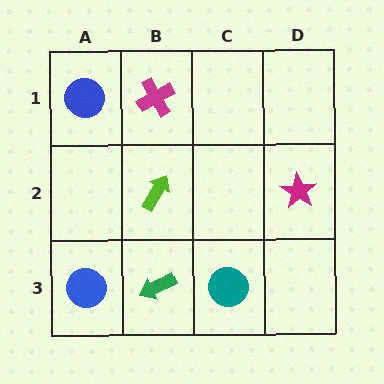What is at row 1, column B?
A magenta cross.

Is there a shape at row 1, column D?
No, that cell is empty.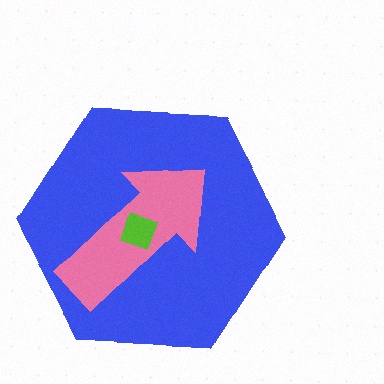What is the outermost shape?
The blue hexagon.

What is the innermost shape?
The lime diamond.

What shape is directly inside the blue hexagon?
The pink arrow.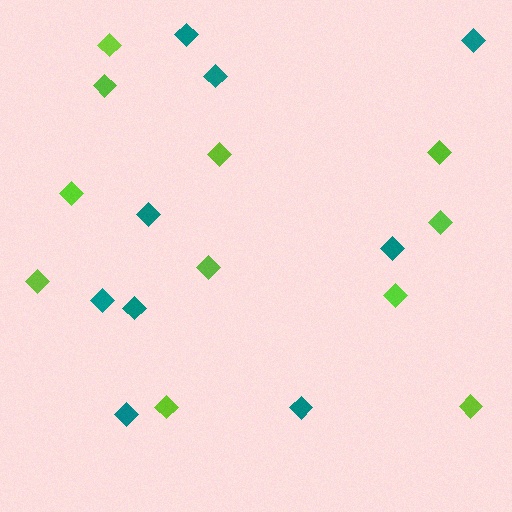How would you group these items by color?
There are 2 groups: one group of lime diamonds (11) and one group of teal diamonds (9).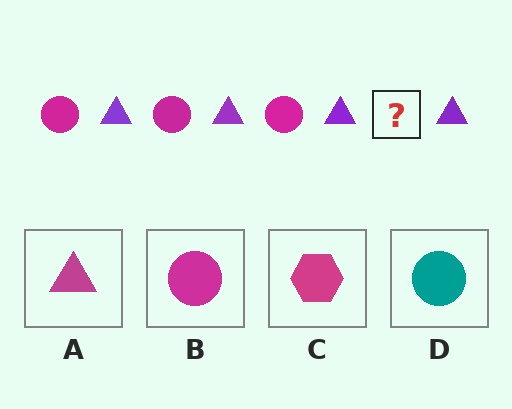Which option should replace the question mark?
Option B.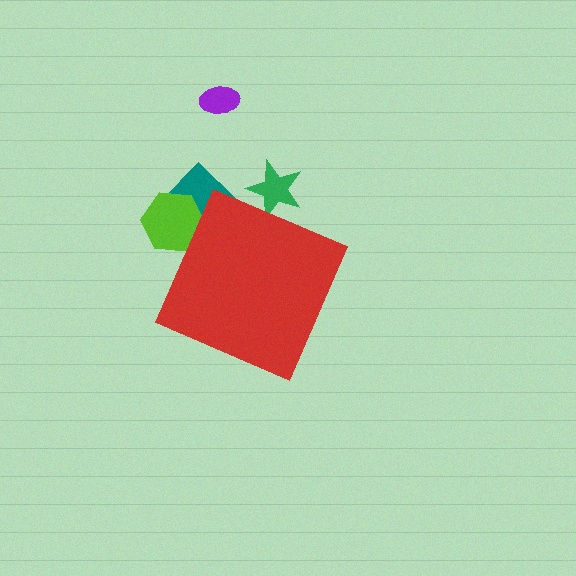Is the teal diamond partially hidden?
Yes, the teal diamond is partially hidden behind the red diamond.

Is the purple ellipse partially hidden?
No, the purple ellipse is fully visible.